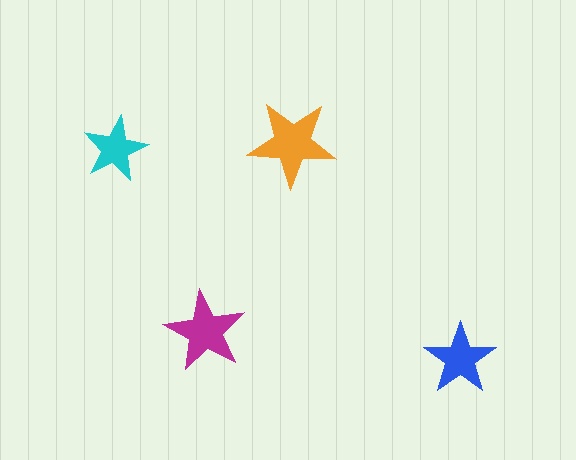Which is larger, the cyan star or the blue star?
The blue one.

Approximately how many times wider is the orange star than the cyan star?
About 1.5 times wider.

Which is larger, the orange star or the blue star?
The orange one.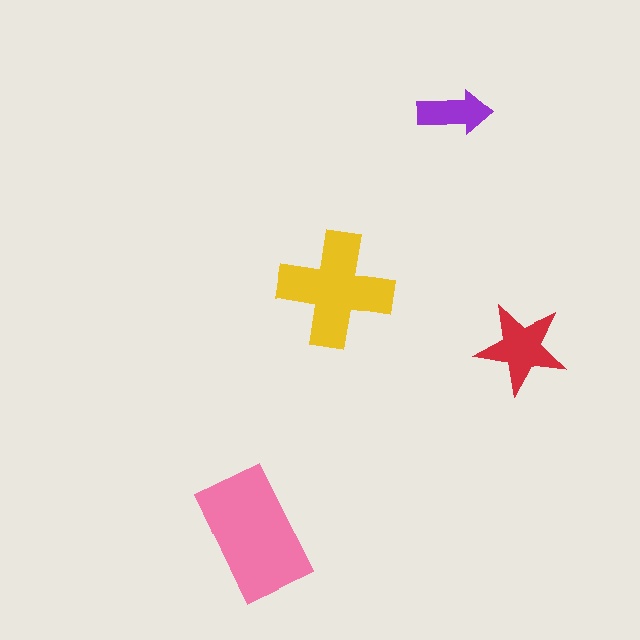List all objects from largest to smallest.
The pink rectangle, the yellow cross, the red star, the purple arrow.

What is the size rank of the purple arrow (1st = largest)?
4th.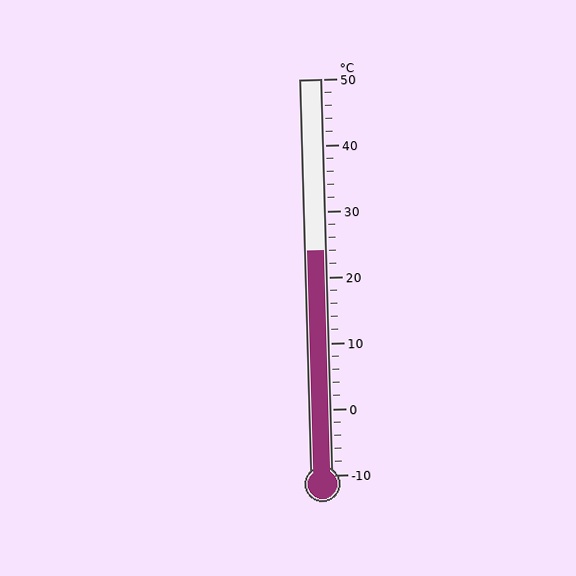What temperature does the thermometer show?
The thermometer shows approximately 24°C.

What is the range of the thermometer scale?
The thermometer scale ranges from -10°C to 50°C.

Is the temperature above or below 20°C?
The temperature is above 20°C.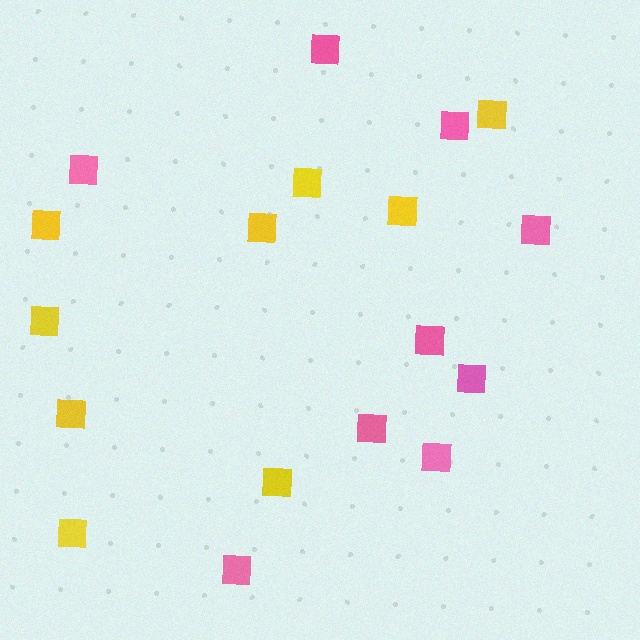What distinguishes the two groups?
There are 2 groups: one group of pink squares (9) and one group of yellow squares (9).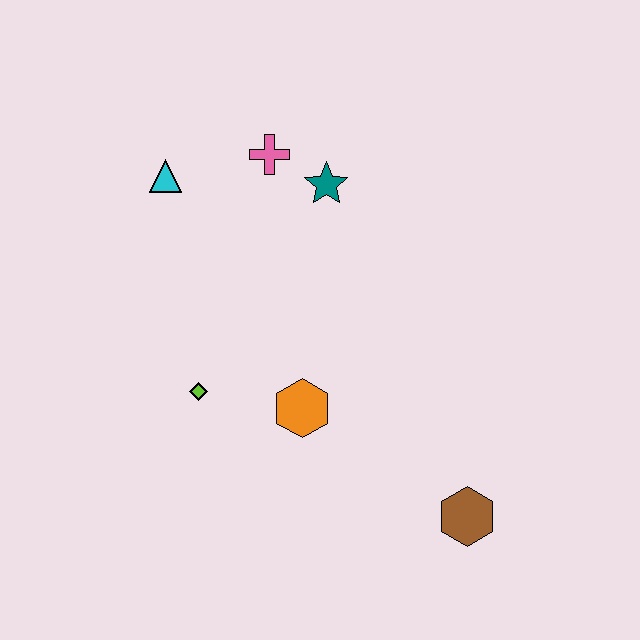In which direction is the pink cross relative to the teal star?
The pink cross is to the left of the teal star.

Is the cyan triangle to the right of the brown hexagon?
No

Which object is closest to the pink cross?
The teal star is closest to the pink cross.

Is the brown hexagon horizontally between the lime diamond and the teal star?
No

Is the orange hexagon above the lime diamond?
No